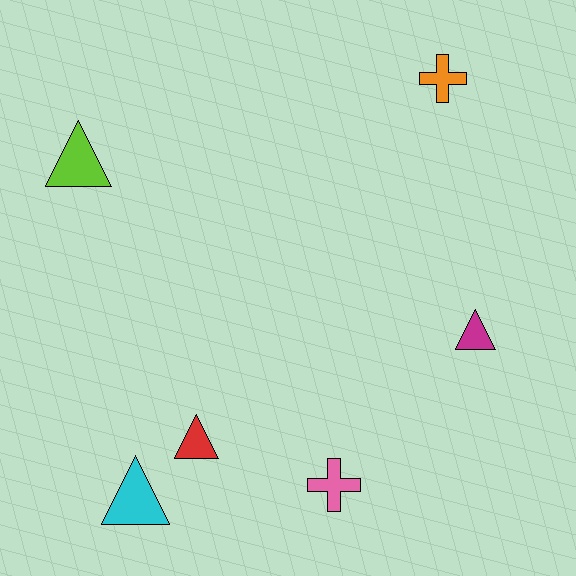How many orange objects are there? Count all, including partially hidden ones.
There is 1 orange object.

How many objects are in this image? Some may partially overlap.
There are 6 objects.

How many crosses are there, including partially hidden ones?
There are 2 crosses.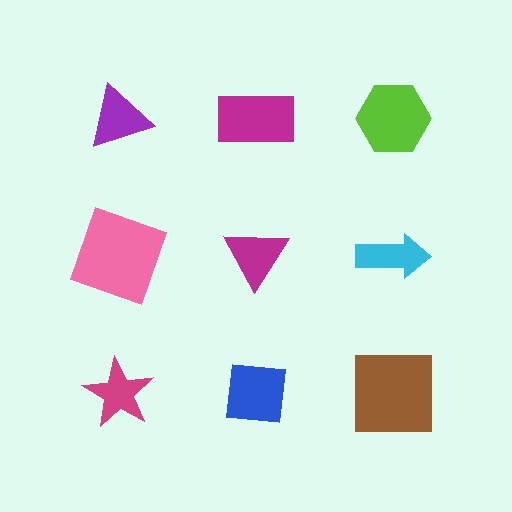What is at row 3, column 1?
A magenta star.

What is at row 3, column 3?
A brown square.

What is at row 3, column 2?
A blue square.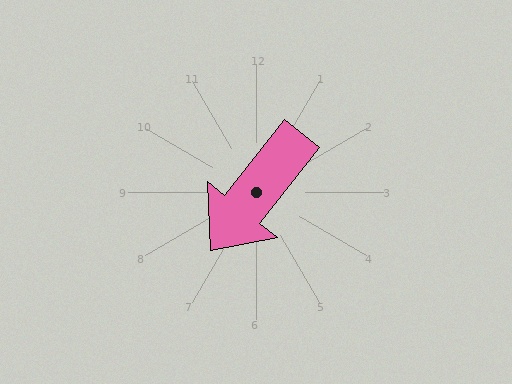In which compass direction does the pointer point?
Southwest.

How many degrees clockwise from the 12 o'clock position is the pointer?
Approximately 218 degrees.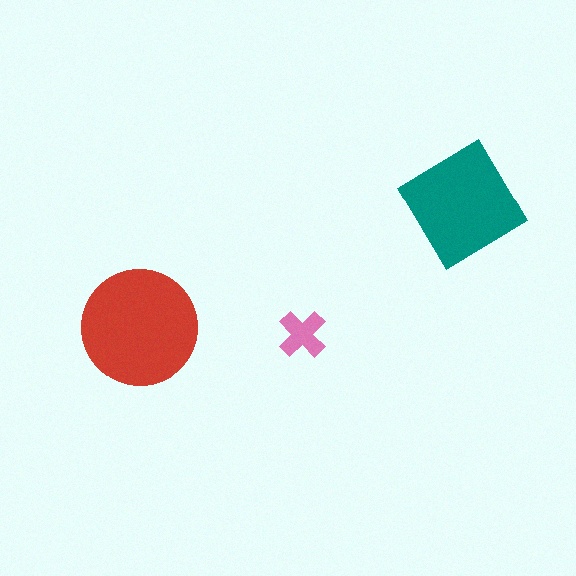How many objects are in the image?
There are 3 objects in the image.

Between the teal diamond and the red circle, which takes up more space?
The red circle.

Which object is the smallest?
The pink cross.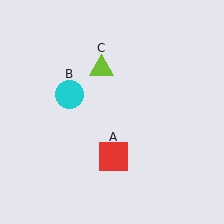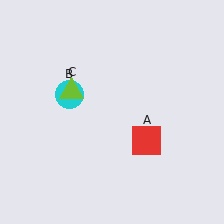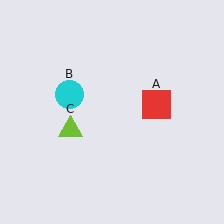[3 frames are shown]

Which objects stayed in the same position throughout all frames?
Cyan circle (object B) remained stationary.